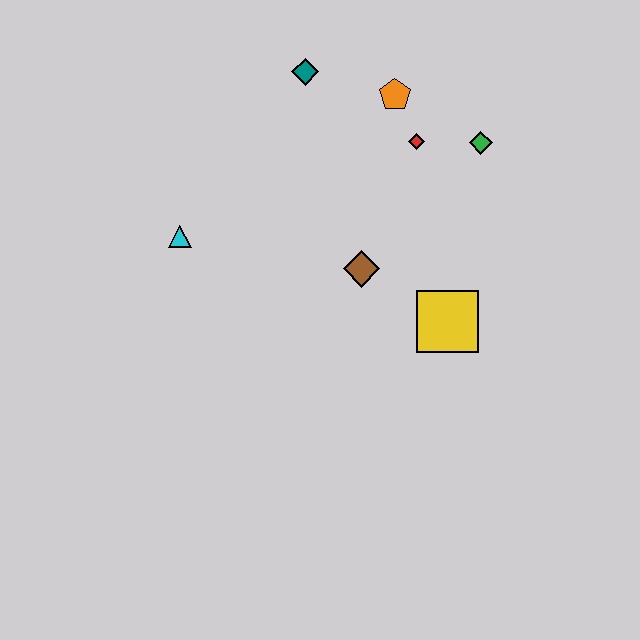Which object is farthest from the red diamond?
The cyan triangle is farthest from the red diamond.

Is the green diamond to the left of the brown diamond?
No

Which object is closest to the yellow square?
The brown diamond is closest to the yellow square.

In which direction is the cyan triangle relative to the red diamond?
The cyan triangle is to the left of the red diamond.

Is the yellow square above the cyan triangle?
No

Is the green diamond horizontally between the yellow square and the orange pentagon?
No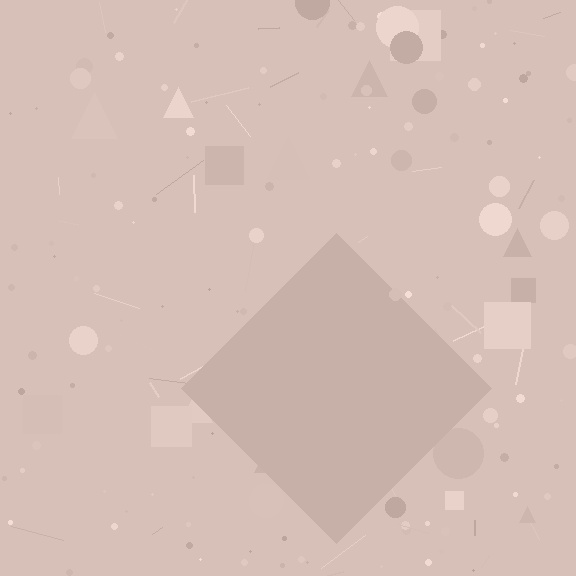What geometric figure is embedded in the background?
A diamond is embedded in the background.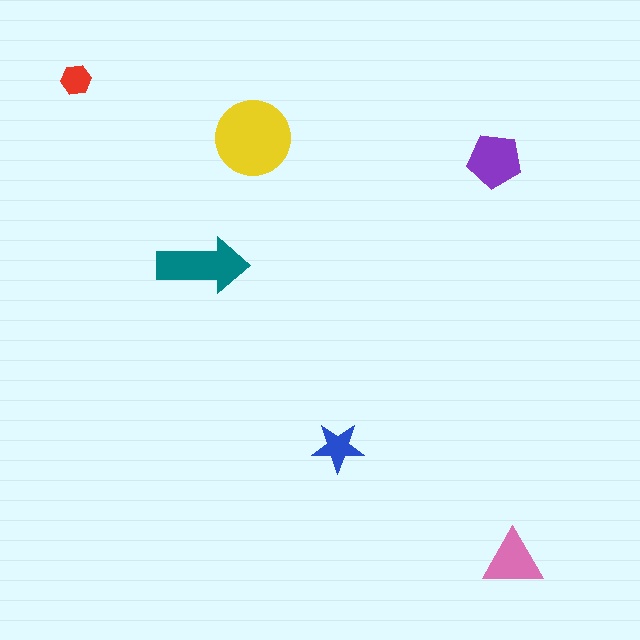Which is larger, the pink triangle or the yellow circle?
The yellow circle.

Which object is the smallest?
The red hexagon.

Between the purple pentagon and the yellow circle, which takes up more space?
The yellow circle.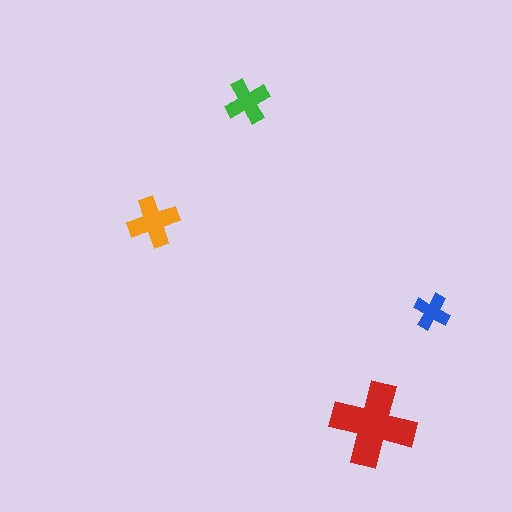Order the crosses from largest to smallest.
the red one, the orange one, the green one, the blue one.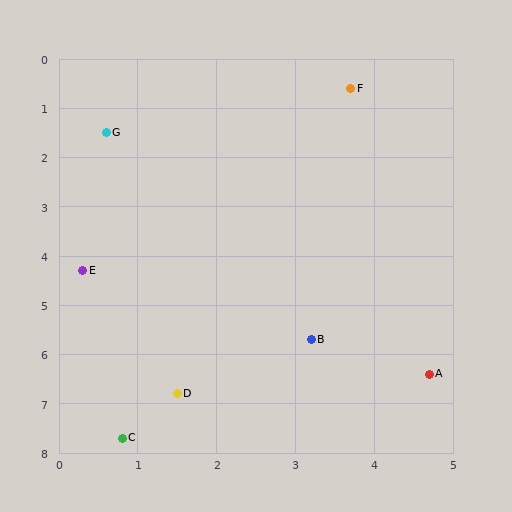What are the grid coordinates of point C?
Point C is at approximately (0.8, 7.7).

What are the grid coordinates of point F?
Point F is at approximately (3.7, 0.6).